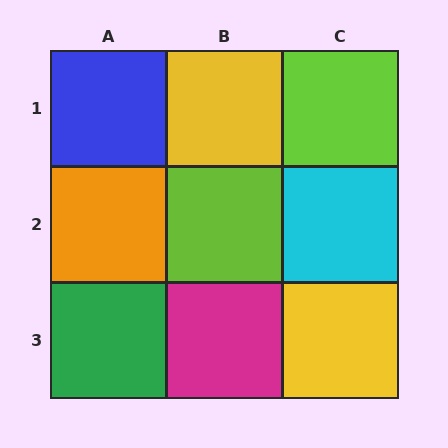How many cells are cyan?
1 cell is cyan.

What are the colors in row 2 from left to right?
Orange, lime, cyan.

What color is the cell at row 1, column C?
Lime.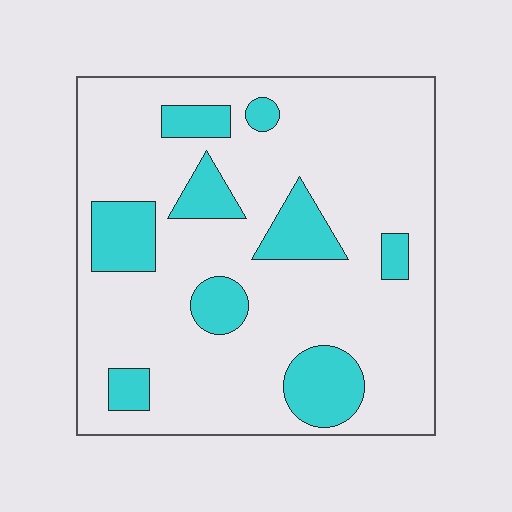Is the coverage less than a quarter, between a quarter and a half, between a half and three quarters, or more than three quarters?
Less than a quarter.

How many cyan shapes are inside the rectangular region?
9.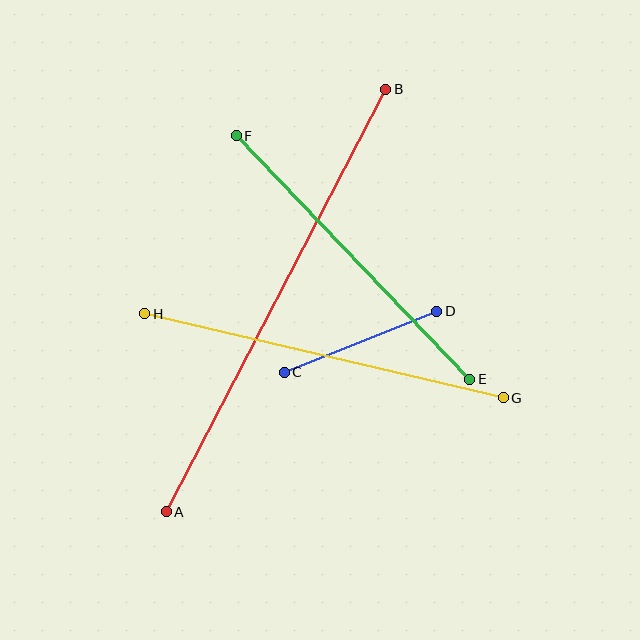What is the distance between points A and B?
The distance is approximately 476 pixels.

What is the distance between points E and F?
The distance is approximately 337 pixels.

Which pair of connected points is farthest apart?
Points A and B are farthest apart.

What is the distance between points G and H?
The distance is approximately 368 pixels.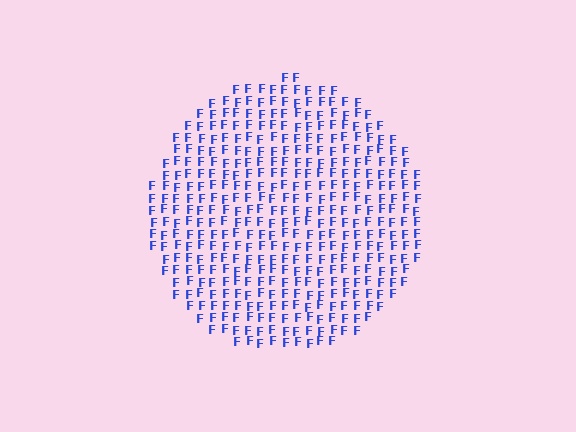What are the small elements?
The small elements are letter F's.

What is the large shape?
The large shape is a circle.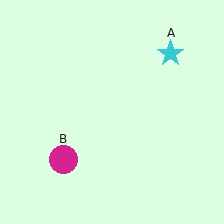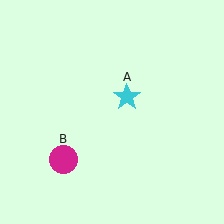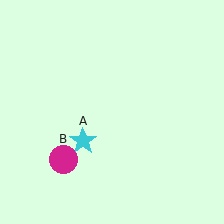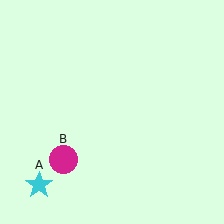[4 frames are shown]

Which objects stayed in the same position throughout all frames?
Magenta circle (object B) remained stationary.